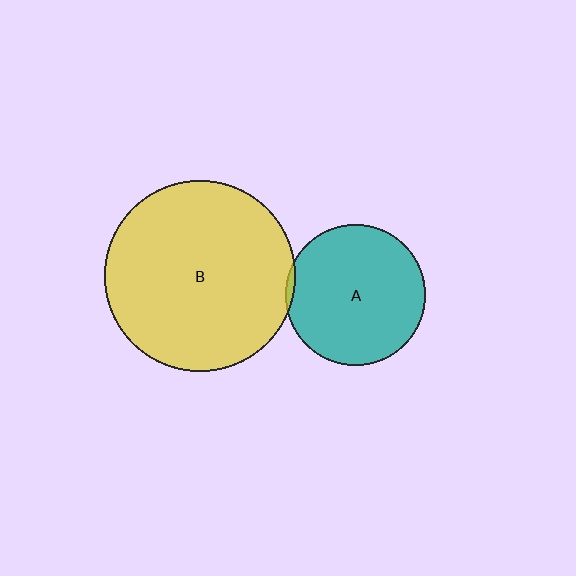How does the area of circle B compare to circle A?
Approximately 1.8 times.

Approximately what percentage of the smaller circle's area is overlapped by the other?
Approximately 5%.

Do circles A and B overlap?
Yes.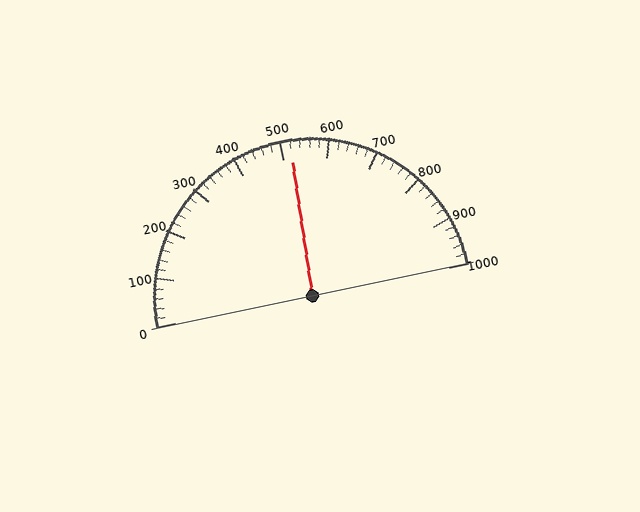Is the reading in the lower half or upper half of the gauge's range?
The reading is in the upper half of the range (0 to 1000).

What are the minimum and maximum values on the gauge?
The gauge ranges from 0 to 1000.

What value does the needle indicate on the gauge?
The needle indicates approximately 520.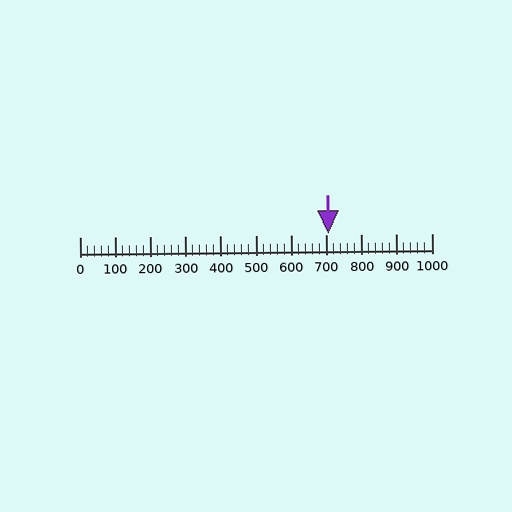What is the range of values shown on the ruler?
The ruler shows values from 0 to 1000.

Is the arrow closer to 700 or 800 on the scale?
The arrow is closer to 700.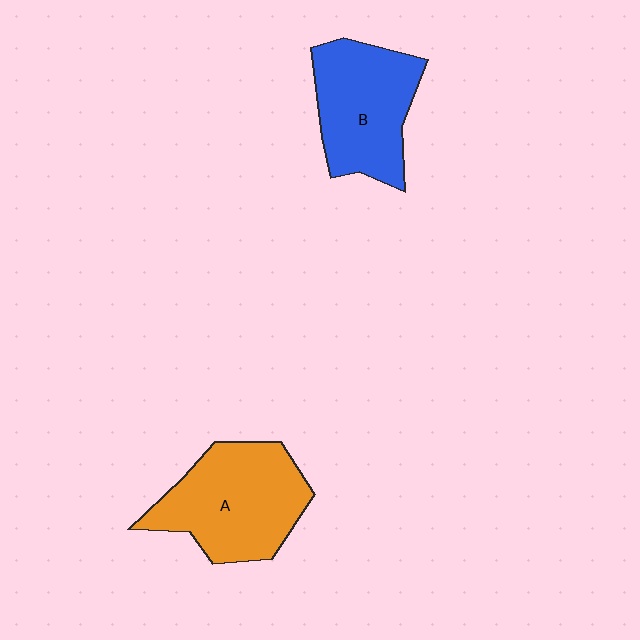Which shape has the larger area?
Shape A (orange).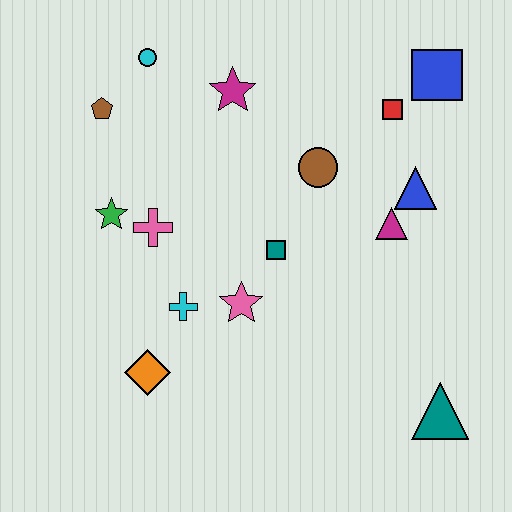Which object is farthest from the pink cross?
The teal triangle is farthest from the pink cross.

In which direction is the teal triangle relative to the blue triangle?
The teal triangle is below the blue triangle.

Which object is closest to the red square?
The blue square is closest to the red square.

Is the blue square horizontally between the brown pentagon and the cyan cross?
No